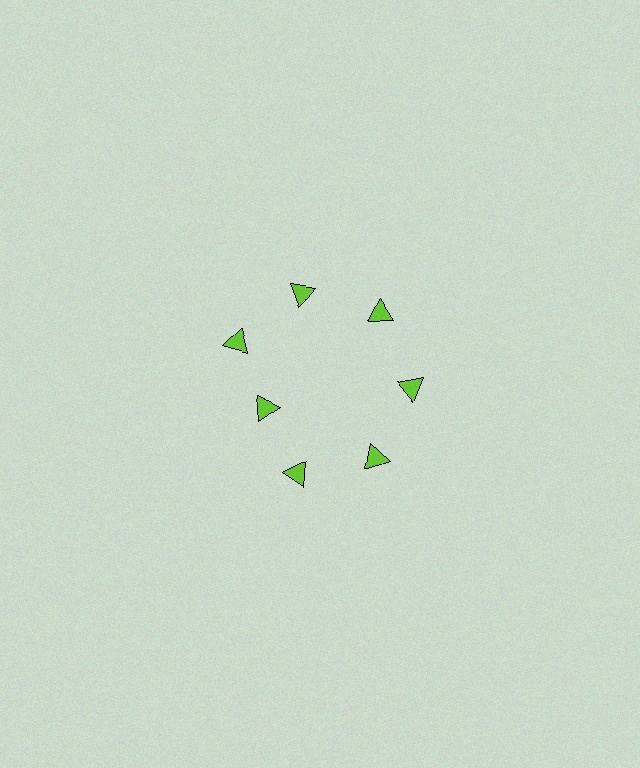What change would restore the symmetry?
The symmetry would be restored by moving it outward, back onto the ring so that all 7 triangles sit at equal angles and equal distance from the center.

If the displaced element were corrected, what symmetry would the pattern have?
It would have 7-fold rotational symmetry — the pattern would map onto itself every 51 degrees.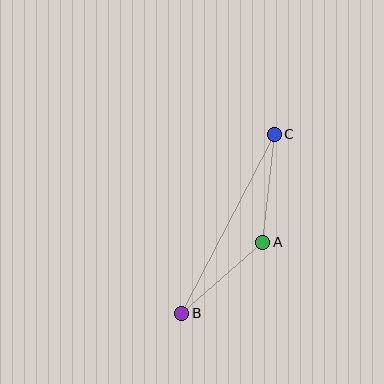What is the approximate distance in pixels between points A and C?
The distance between A and C is approximately 109 pixels.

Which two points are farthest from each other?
Points B and C are farthest from each other.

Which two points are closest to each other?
Points A and B are closest to each other.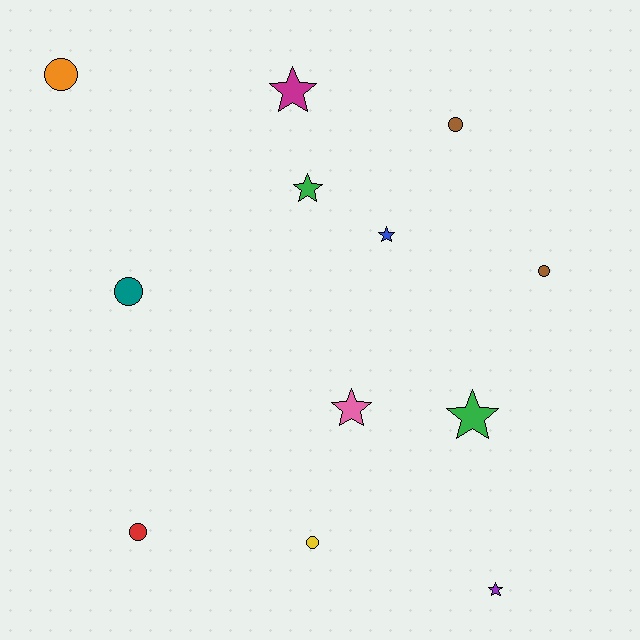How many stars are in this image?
There are 6 stars.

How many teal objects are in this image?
There is 1 teal object.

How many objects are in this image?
There are 12 objects.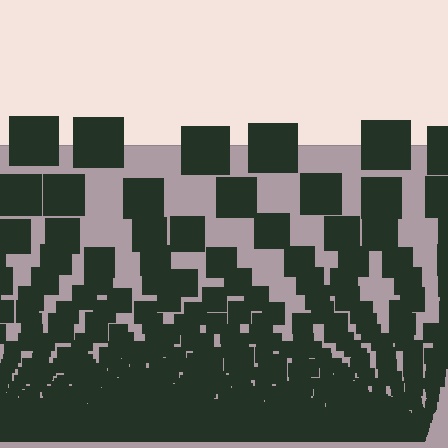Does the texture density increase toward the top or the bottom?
Density increases toward the bottom.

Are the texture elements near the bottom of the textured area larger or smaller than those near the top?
Smaller. The gradient is inverted — elements near the bottom are smaller and denser.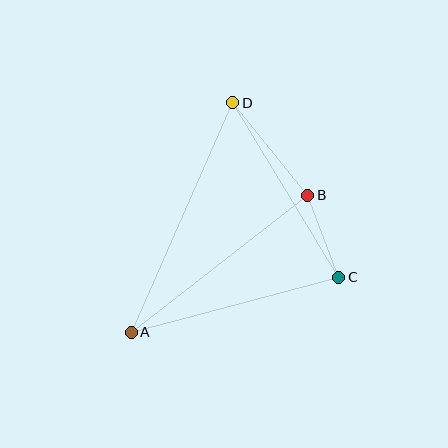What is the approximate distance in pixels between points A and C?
The distance between A and C is approximately 214 pixels.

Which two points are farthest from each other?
Points A and D are farthest from each other.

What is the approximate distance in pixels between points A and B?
The distance between A and B is approximately 223 pixels.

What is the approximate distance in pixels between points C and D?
The distance between C and D is approximately 204 pixels.